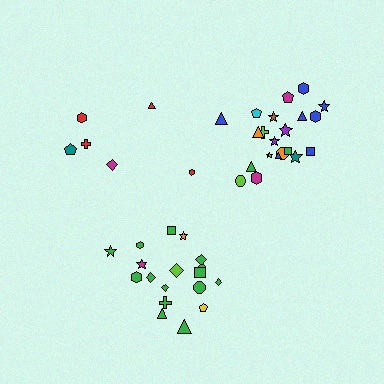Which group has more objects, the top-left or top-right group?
The top-right group.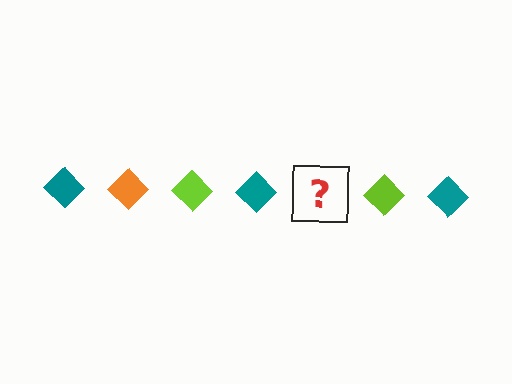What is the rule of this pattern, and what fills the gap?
The rule is that the pattern cycles through teal, orange, lime diamonds. The gap should be filled with an orange diamond.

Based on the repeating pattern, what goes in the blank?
The blank should be an orange diamond.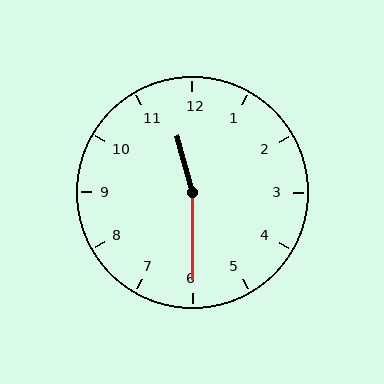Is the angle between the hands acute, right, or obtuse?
It is obtuse.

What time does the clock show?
11:30.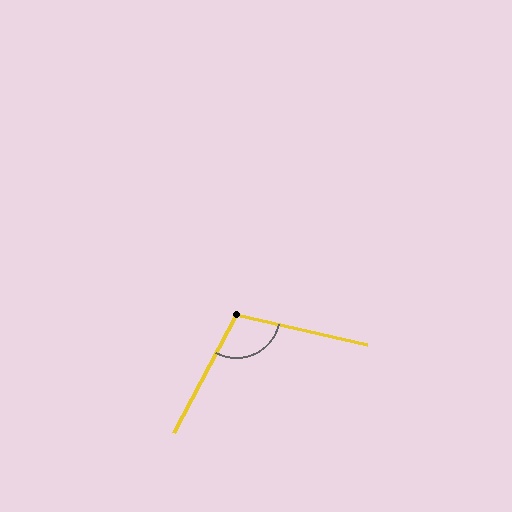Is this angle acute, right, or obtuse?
It is obtuse.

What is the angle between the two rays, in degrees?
Approximately 105 degrees.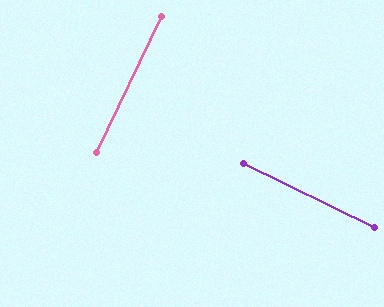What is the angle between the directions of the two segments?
Approximately 89 degrees.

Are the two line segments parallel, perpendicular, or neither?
Perpendicular — they meet at approximately 89°.